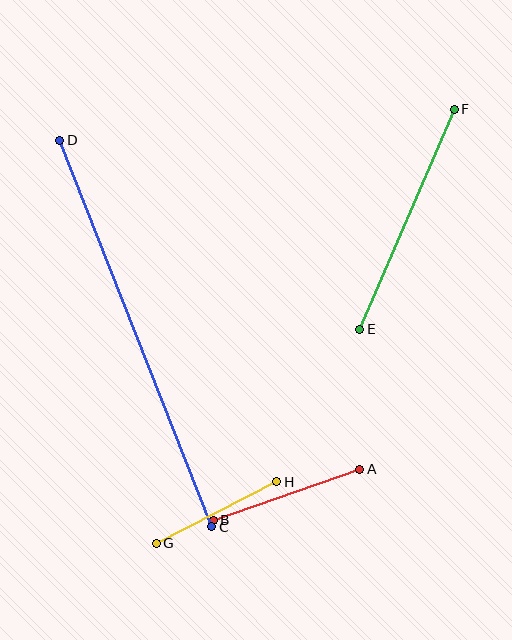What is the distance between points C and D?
The distance is approximately 415 pixels.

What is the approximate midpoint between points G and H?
The midpoint is at approximately (217, 513) pixels.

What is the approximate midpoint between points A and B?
The midpoint is at approximately (286, 495) pixels.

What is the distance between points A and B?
The distance is approximately 155 pixels.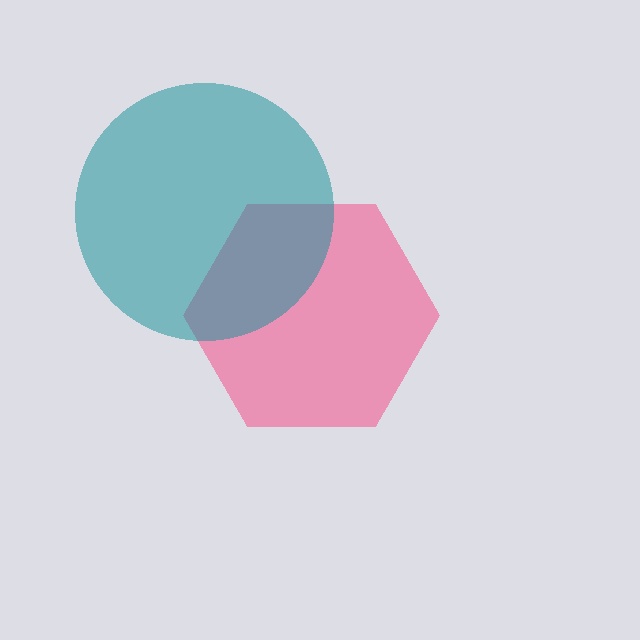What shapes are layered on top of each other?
The layered shapes are: a pink hexagon, a teal circle.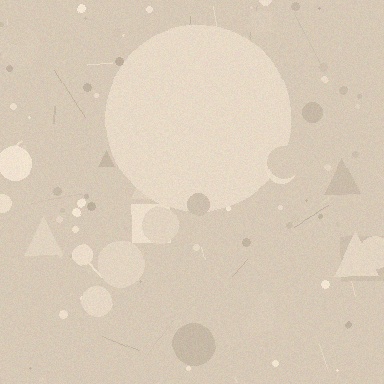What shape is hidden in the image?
A circle is hidden in the image.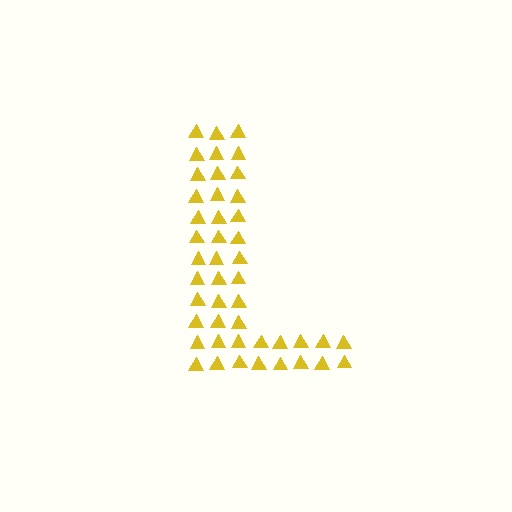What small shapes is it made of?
It is made of small triangles.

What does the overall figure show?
The overall figure shows the letter L.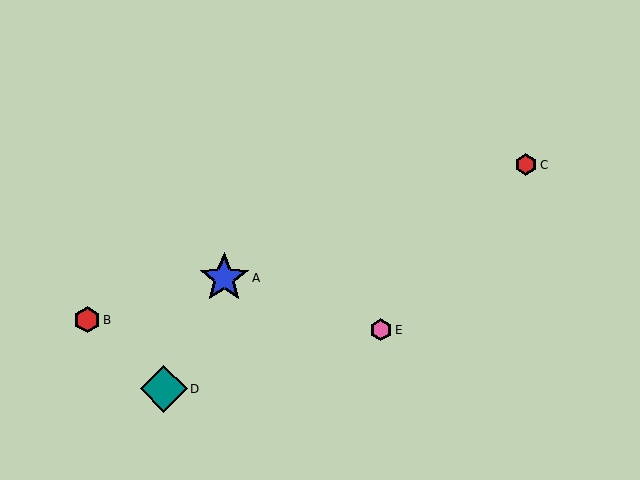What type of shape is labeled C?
Shape C is a red hexagon.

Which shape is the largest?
The blue star (labeled A) is the largest.